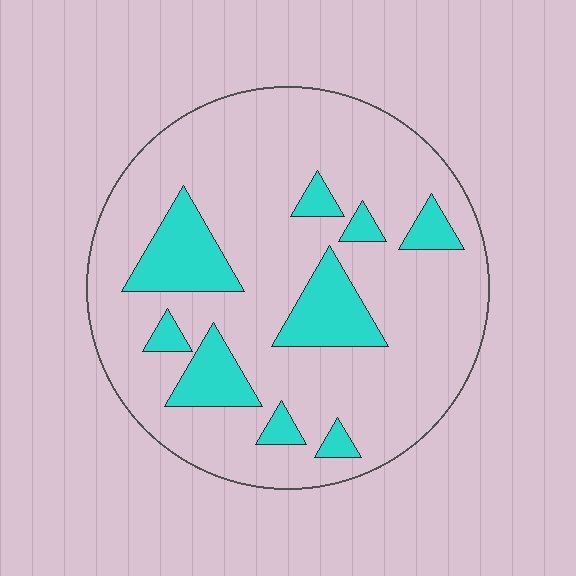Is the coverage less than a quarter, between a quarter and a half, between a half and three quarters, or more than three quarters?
Less than a quarter.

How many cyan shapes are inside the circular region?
9.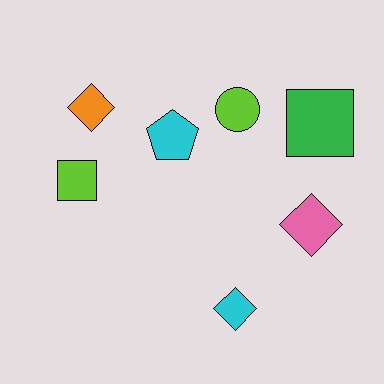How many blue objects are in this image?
There are no blue objects.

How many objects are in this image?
There are 7 objects.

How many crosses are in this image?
There are no crosses.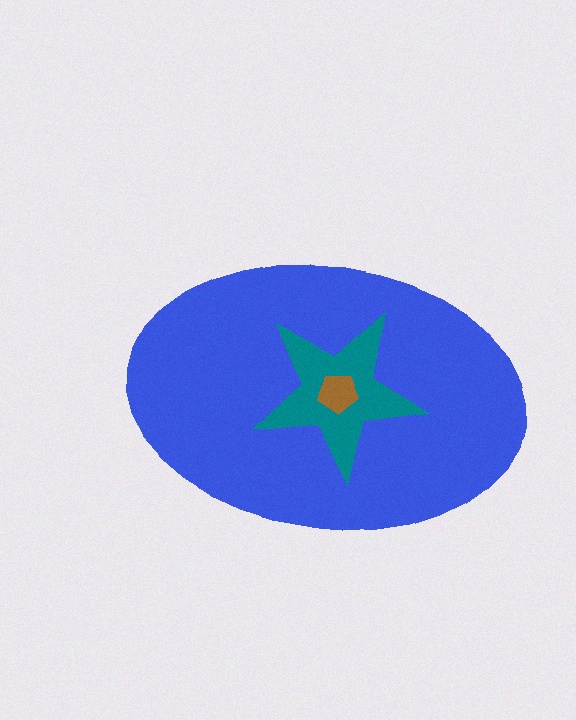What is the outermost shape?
The blue ellipse.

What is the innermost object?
The brown pentagon.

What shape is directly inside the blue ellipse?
The teal star.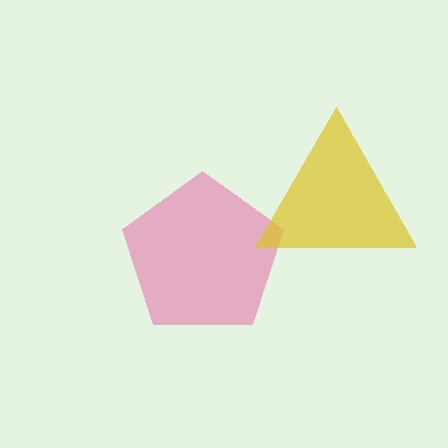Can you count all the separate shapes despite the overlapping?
Yes, there are 2 separate shapes.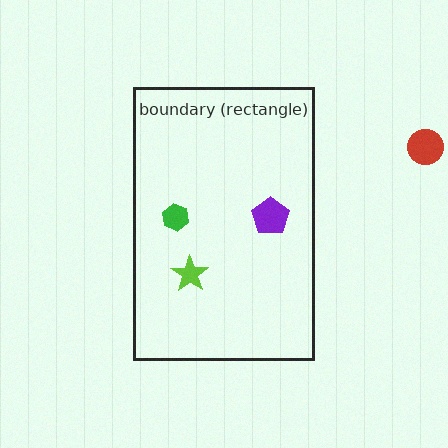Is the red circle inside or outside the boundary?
Outside.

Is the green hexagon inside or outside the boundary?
Inside.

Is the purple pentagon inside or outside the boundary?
Inside.